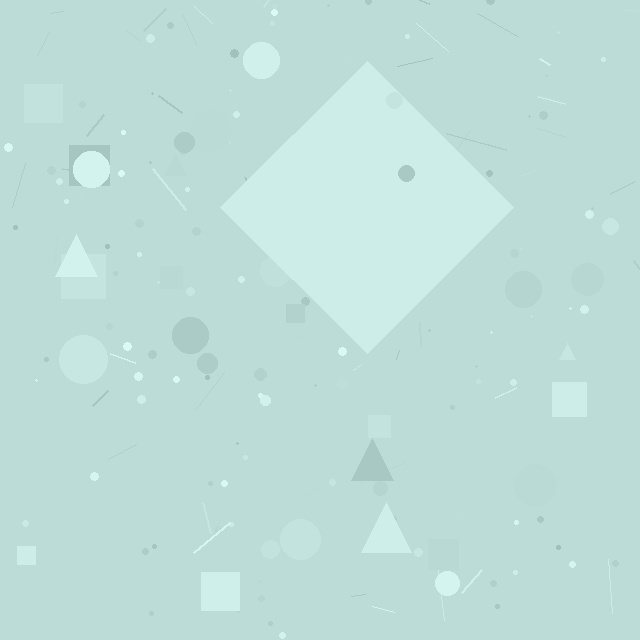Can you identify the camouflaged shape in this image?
The camouflaged shape is a diamond.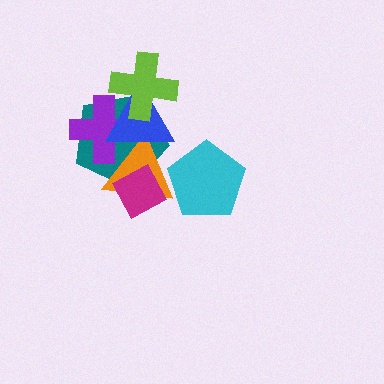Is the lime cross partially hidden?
No, no other shape covers it.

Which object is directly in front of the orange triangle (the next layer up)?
The blue triangle is directly in front of the orange triangle.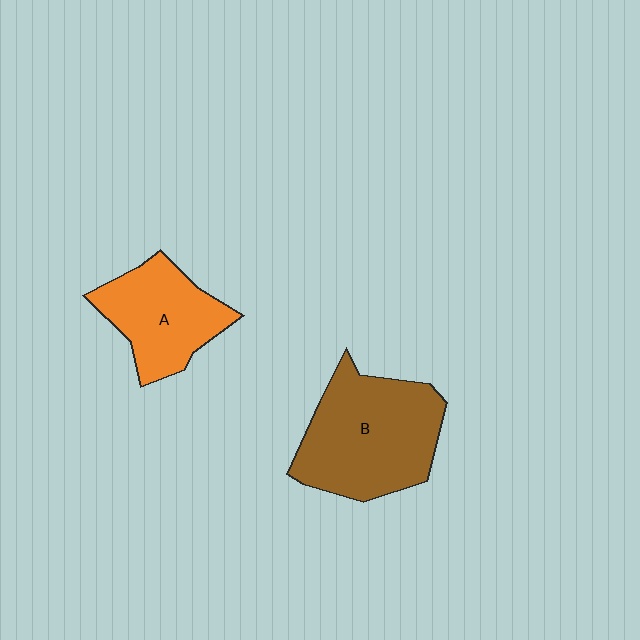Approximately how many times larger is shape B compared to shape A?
Approximately 1.5 times.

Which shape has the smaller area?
Shape A (orange).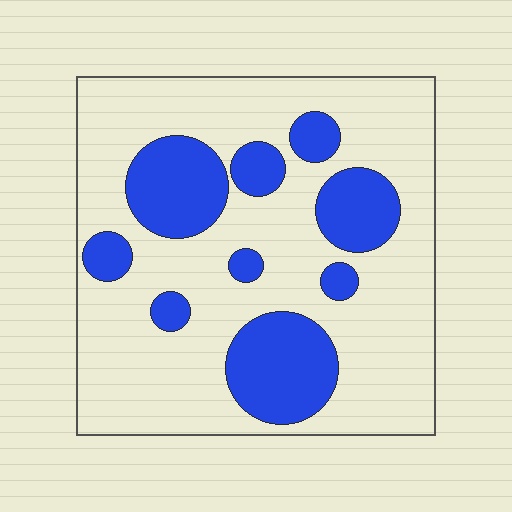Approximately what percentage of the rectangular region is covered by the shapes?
Approximately 25%.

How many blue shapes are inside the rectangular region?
9.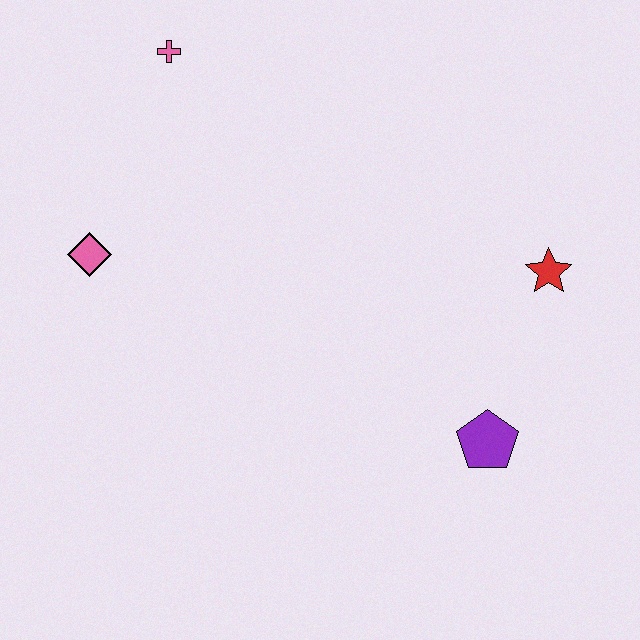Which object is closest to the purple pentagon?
The red star is closest to the purple pentagon.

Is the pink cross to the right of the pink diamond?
Yes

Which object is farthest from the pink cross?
The purple pentagon is farthest from the pink cross.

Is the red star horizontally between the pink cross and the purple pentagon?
No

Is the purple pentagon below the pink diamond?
Yes